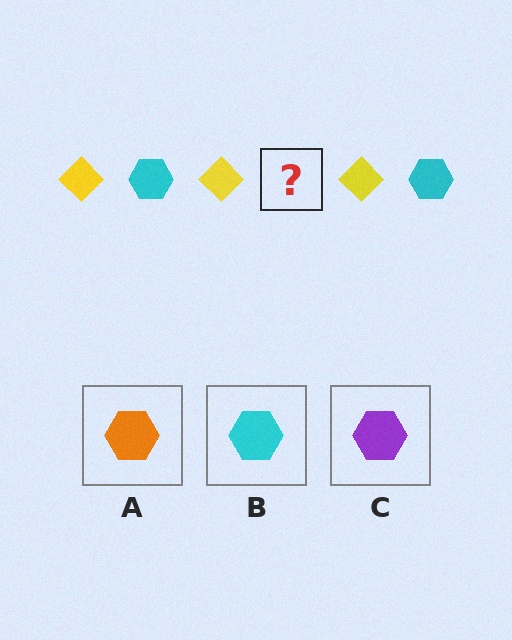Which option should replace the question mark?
Option B.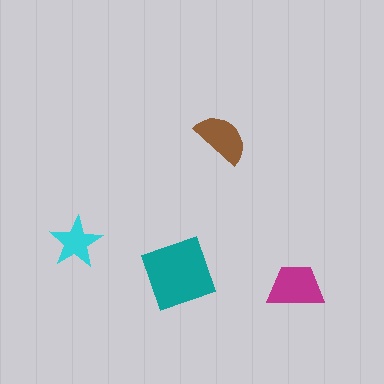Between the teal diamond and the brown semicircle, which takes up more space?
The teal diamond.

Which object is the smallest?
The cyan star.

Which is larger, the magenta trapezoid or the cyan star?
The magenta trapezoid.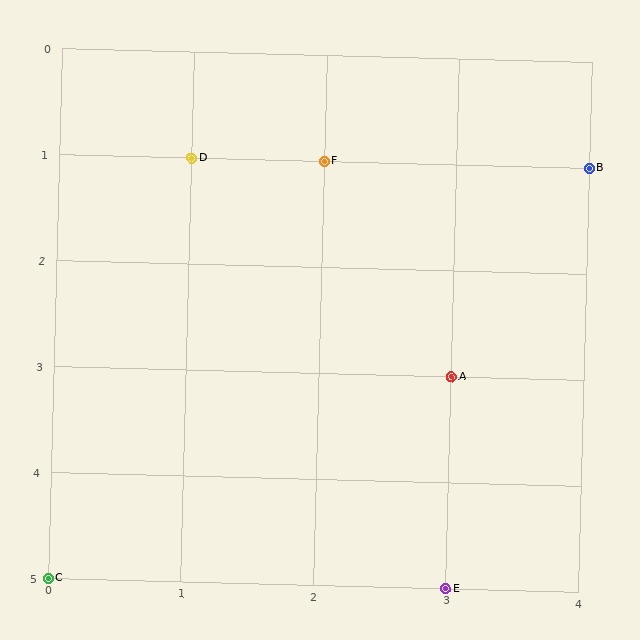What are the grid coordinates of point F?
Point F is at grid coordinates (2, 1).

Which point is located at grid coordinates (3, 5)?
Point E is at (3, 5).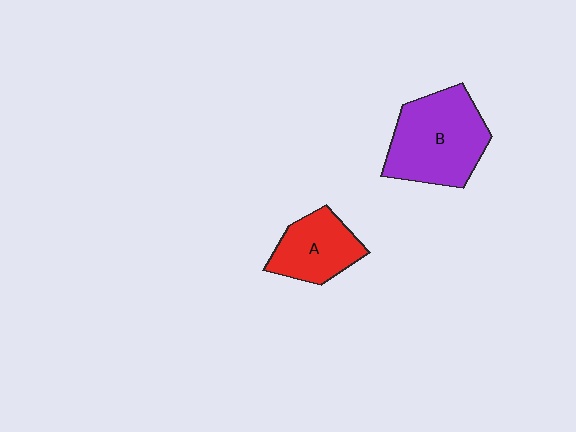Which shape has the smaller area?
Shape A (red).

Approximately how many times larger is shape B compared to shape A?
Approximately 1.6 times.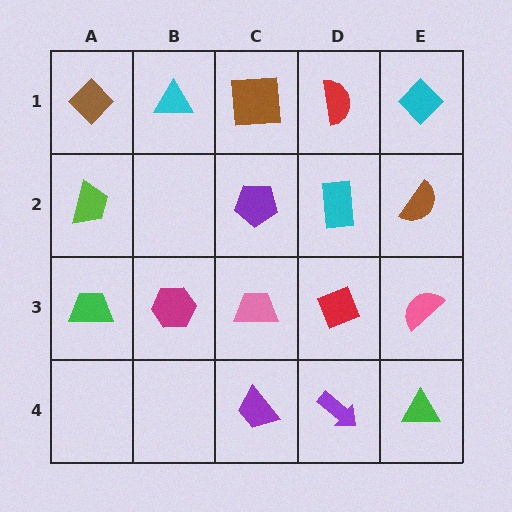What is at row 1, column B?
A cyan triangle.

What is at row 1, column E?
A cyan diamond.